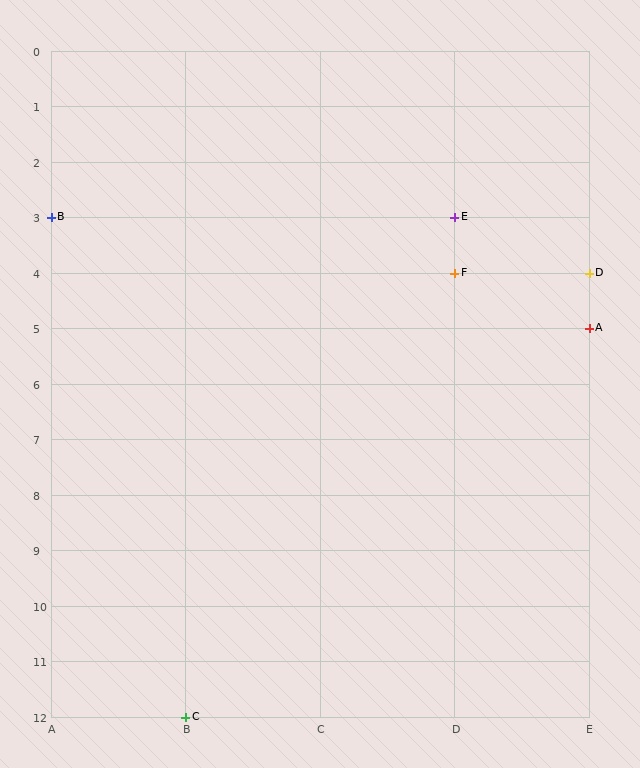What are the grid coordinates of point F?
Point F is at grid coordinates (D, 4).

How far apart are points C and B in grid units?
Points C and B are 1 column and 9 rows apart (about 9.1 grid units diagonally).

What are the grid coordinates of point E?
Point E is at grid coordinates (D, 3).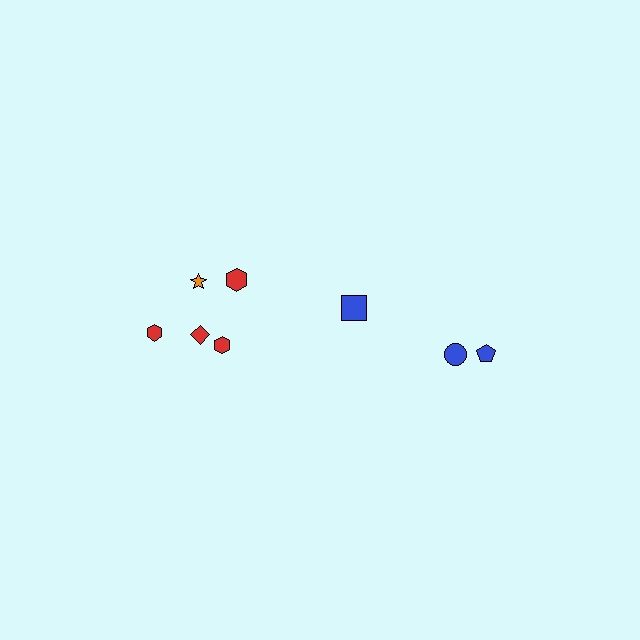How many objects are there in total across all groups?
There are 8 objects.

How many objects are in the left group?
There are 5 objects.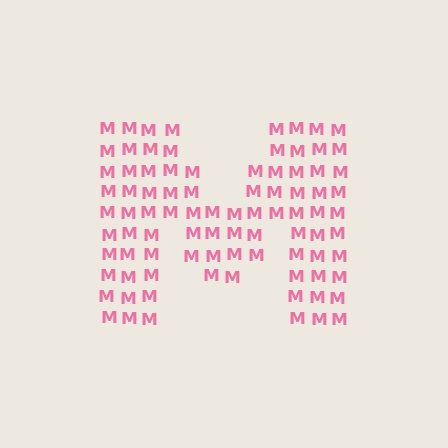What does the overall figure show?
The overall figure shows the letter M.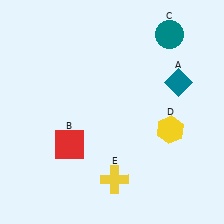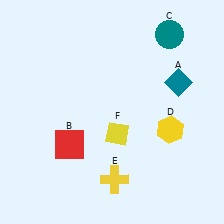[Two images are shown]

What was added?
A yellow diamond (F) was added in Image 2.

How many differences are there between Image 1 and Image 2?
There is 1 difference between the two images.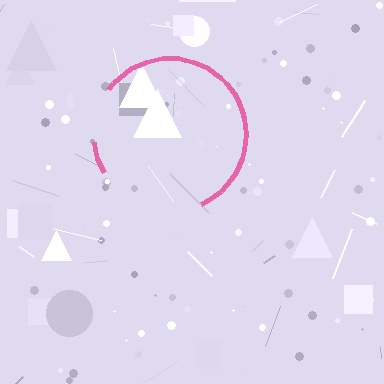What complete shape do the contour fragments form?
The contour fragments form a circle.